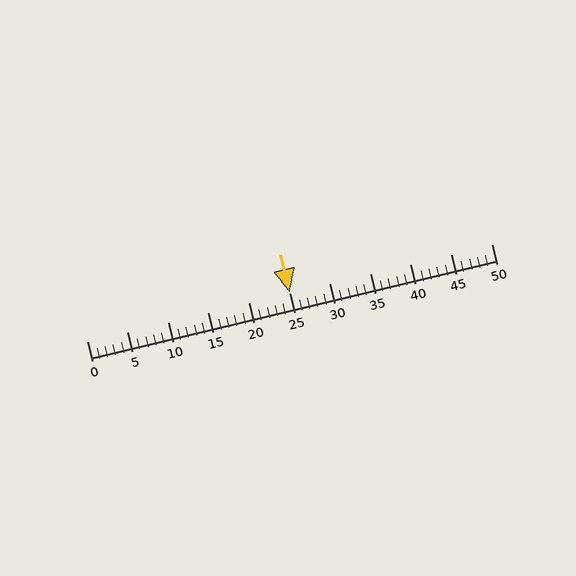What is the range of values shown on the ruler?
The ruler shows values from 0 to 50.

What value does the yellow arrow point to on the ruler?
The yellow arrow points to approximately 25.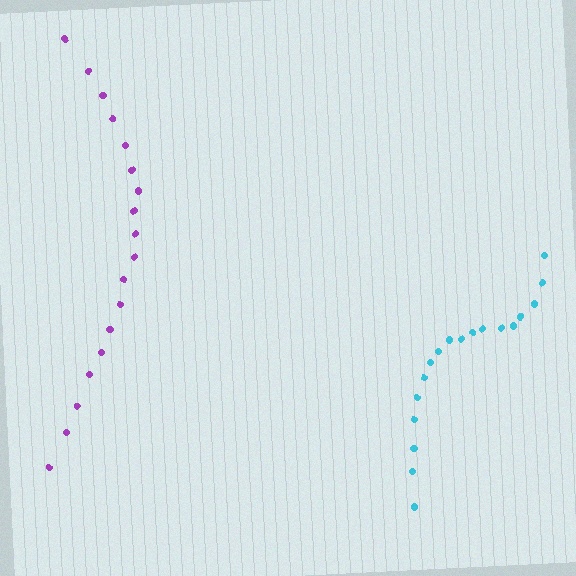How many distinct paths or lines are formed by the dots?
There are 2 distinct paths.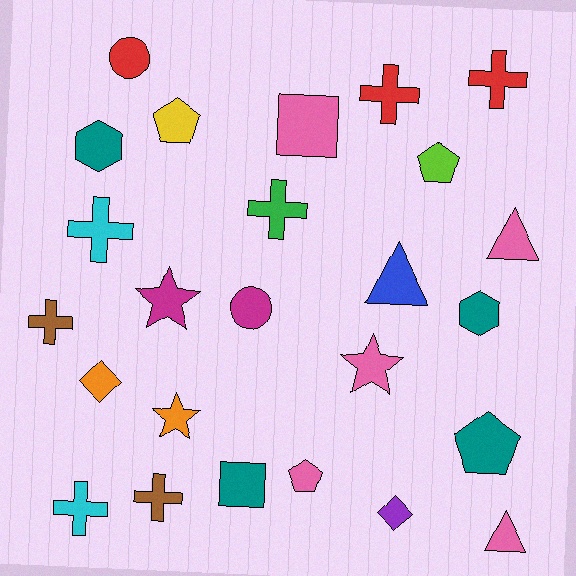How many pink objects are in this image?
There are 5 pink objects.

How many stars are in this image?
There are 3 stars.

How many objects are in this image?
There are 25 objects.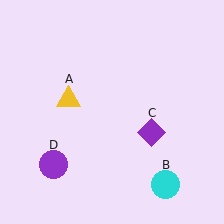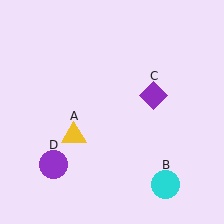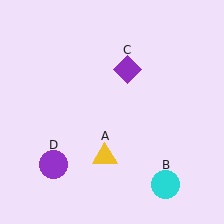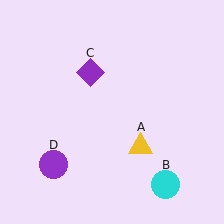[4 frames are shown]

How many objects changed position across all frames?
2 objects changed position: yellow triangle (object A), purple diamond (object C).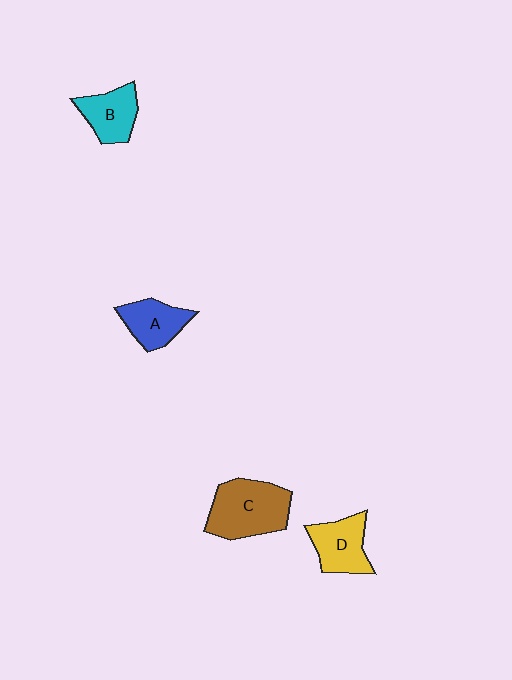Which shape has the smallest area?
Shape A (blue).